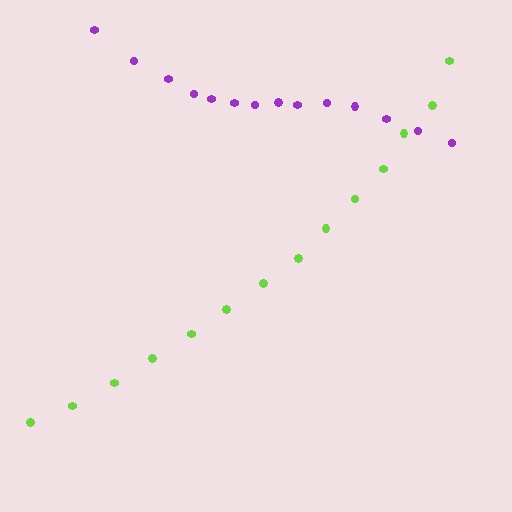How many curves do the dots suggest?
There are 2 distinct paths.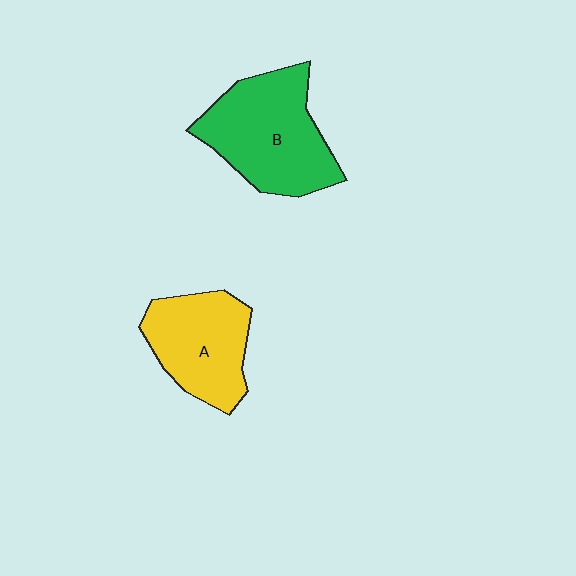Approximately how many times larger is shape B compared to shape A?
Approximately 1.3 times.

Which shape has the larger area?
Shape B (green).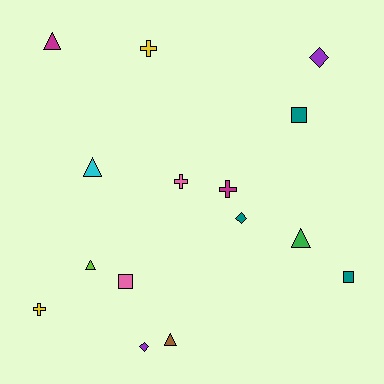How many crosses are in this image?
There are 4 crosses.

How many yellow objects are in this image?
There are 2 yellow objects.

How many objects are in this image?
There are 15 objects.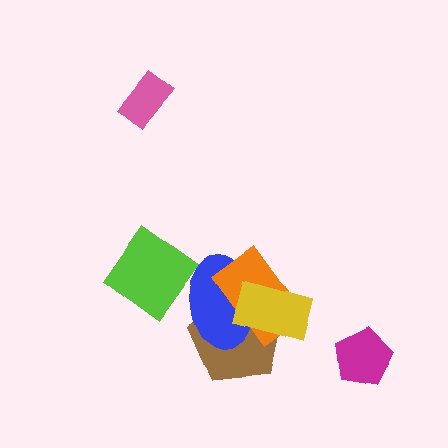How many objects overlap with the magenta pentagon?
0 objects overlap with the magenta pentagon.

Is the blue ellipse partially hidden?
Yes, it is partially covered by another shape.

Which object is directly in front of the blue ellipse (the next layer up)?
The lime diamond is directly in front of the blue ellipse.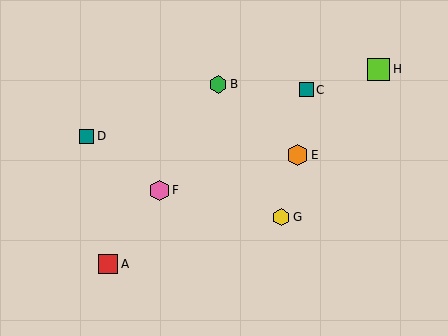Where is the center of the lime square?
The center of the lime square is at (379, 69).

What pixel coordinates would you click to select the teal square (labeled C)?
Click at (306, 90) to select the teal square C.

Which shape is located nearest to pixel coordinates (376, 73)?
The lime square (labeled H) at (379, 69) is nearest to that location.